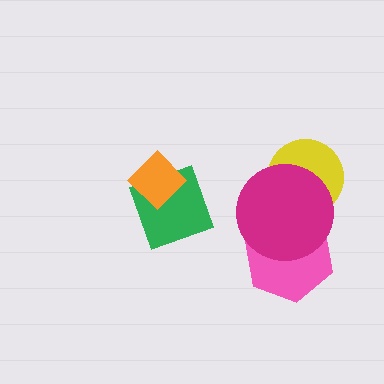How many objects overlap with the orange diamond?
1 object overlaps with the orange diamond.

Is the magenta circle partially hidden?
No, no other shape covers it.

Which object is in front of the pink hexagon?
The magenta circle is in front of the pink hexagon.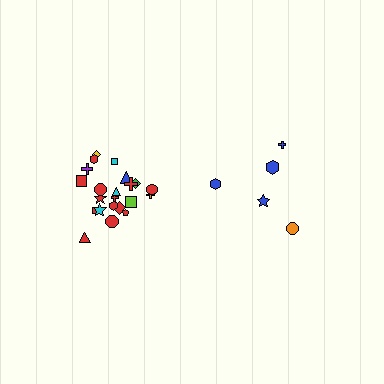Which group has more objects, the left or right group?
The left group.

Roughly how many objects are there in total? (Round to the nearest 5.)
Roughly 25 objects in total.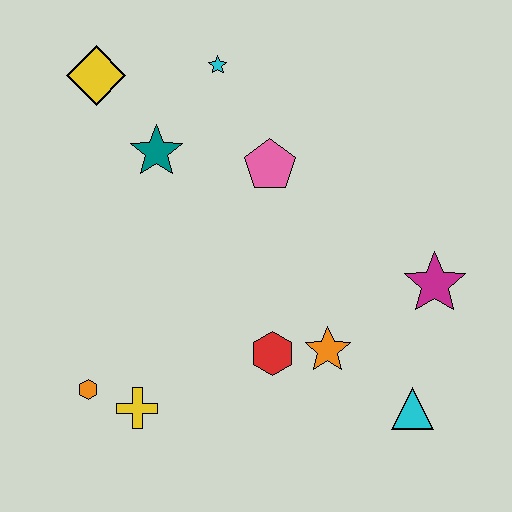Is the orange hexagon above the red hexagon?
No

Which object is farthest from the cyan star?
The cyan triangle is farthest from the cyan star.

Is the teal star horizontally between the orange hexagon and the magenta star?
Yes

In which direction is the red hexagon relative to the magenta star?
The red hexagon is to the left of the magenta star.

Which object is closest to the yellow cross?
The orange hexagon is closest to the yellow cross.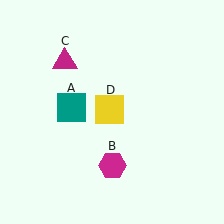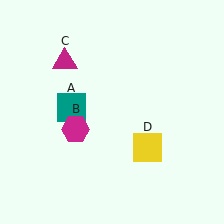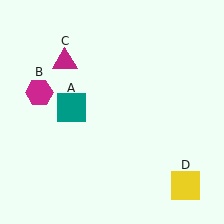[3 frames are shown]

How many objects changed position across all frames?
2 objects changed position: magenta hexagon (object B), yellow square (object D).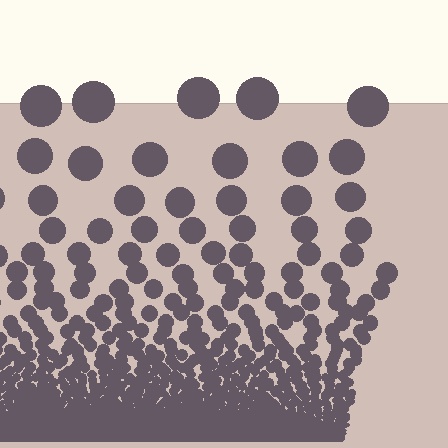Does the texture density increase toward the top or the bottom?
Density increases toward the bottom.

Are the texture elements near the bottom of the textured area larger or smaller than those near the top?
Smaller. The gradient is inverted — elements near the bottom are smaller and denser.